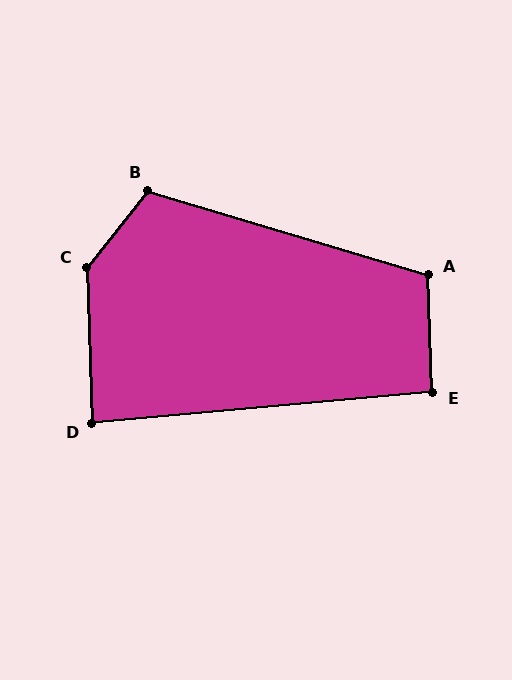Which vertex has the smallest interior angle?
D, at approximately 87 degrees.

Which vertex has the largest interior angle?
C, at approximately 140 degrees.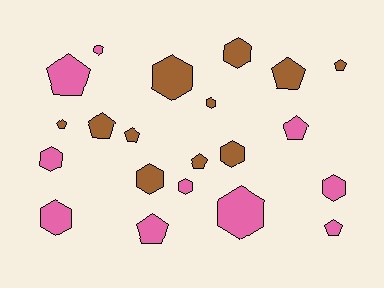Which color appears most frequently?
Brown, with 11 objects.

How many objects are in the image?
There are 21 objects.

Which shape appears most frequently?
Hexagon, with 11 objects.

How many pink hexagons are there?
There are 6 pink hexagons.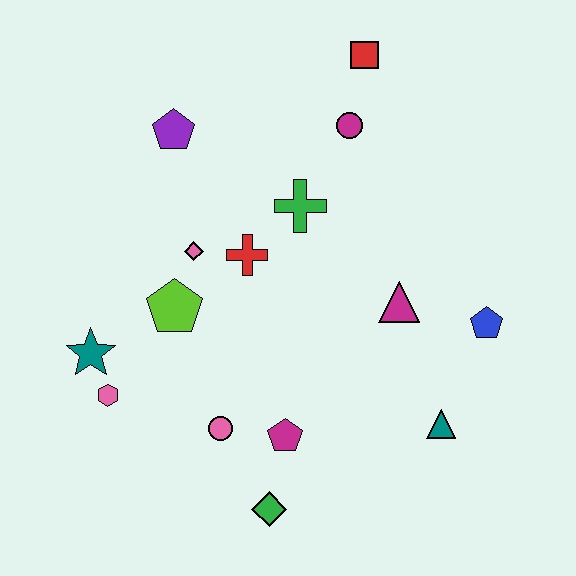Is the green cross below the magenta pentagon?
No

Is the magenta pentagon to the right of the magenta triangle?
No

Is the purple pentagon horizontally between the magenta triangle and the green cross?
No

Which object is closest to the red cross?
The pink diamond is closest to the red cross.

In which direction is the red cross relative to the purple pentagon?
The red cross is below the purple pentagon.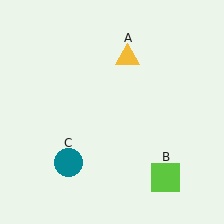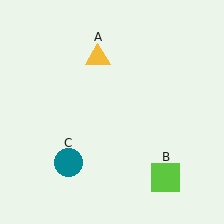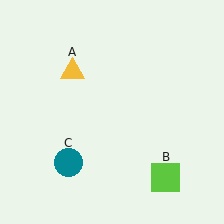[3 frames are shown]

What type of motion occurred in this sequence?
The yellow triangle (object A) rotated counterclockwise around the center of the scene.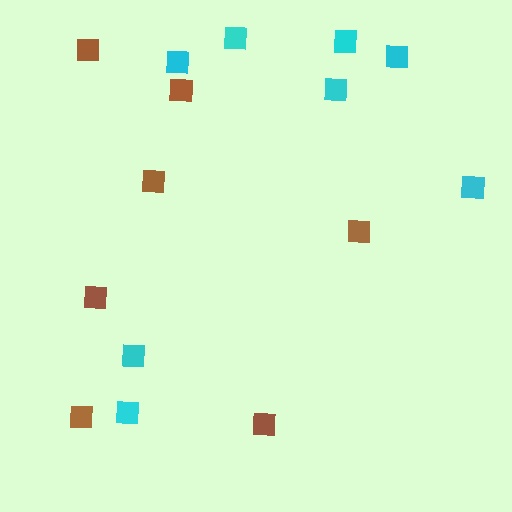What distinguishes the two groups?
There are 2 groups: one group of cyan squares (8) and one group of brown squares (7).